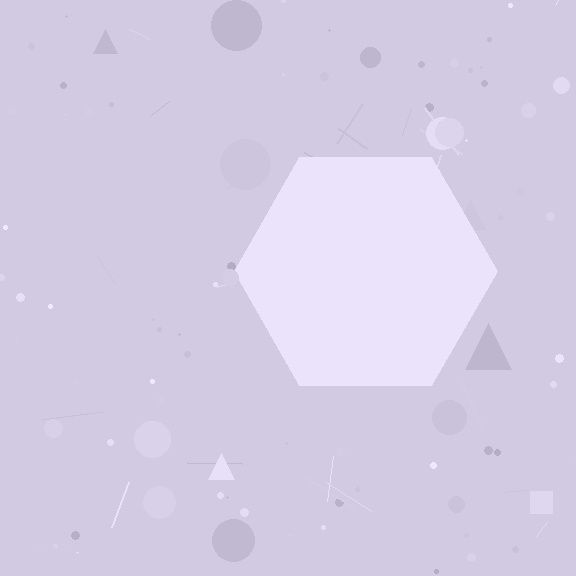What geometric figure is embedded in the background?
A hexagon is embedded in the background.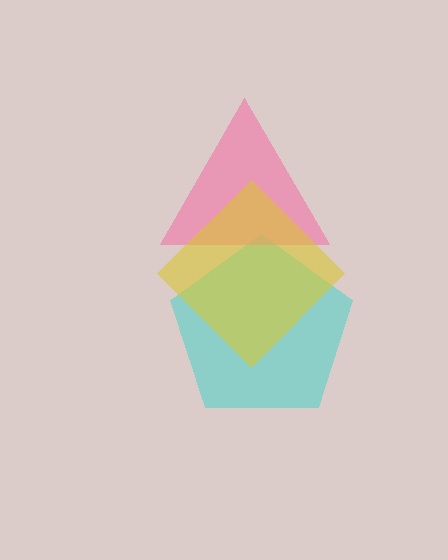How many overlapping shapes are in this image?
There are 3 overlapping shapes in the image.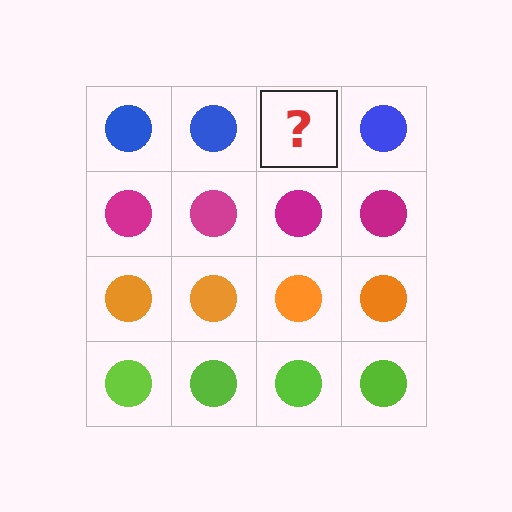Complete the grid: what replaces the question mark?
The question mark should be replaced with a blue circle.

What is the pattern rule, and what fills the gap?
The rule is that each row has a consistent color. The gap should be filled with a blue circle.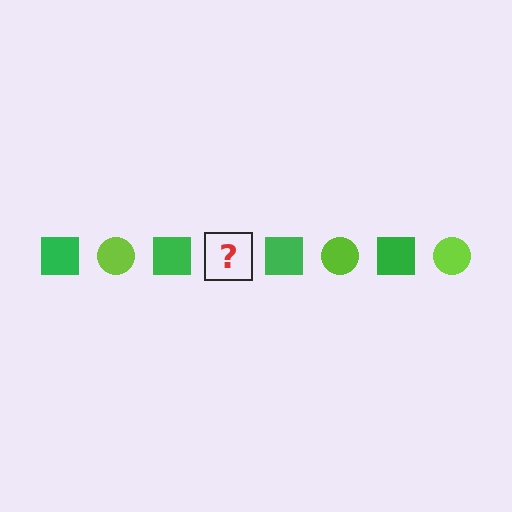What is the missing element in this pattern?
The missing element is a lime circle.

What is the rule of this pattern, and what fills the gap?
The rule is that the pattern alternates between green square and lime circle. The gap should be filled with a lime circle.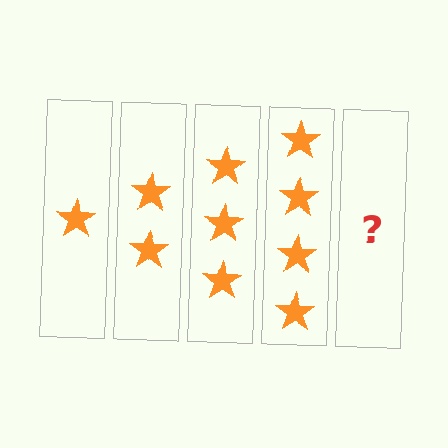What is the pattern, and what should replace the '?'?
The pattern is that each step adds one more star. The '?' should be 5 stars.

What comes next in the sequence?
The next element should be 5 stars.